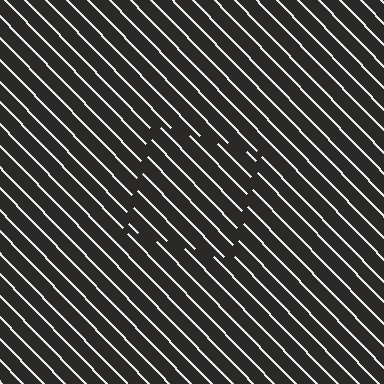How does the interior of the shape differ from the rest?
The interior of the shape contains the same grating, shifted by half a period — the contour is defined by the phase discontinuity where line-ends from the inner and outer gratings abut.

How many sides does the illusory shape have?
4 sides — the line-ends trace a square.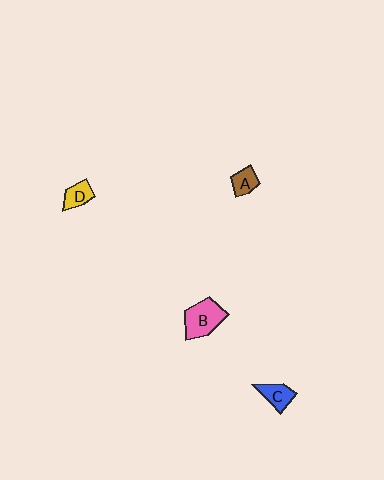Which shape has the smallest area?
Shape A (brown).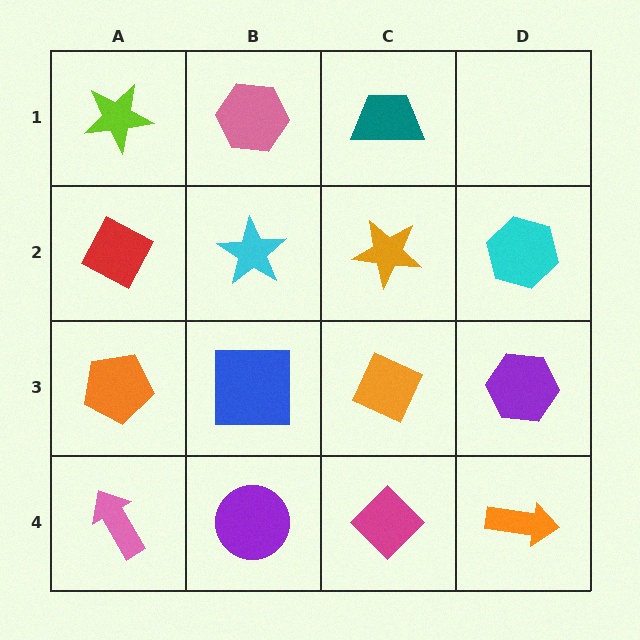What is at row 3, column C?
An orange diamond.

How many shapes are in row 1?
3 shapes.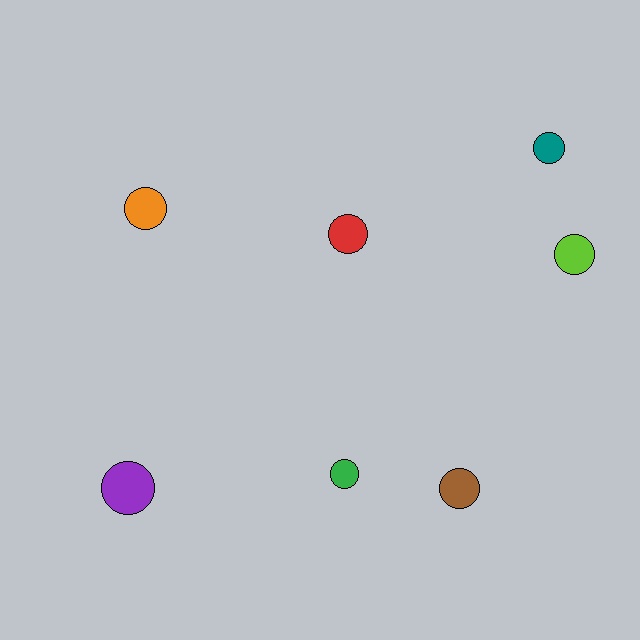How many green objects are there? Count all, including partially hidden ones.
There is 1 green object.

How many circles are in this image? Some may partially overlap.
There are 7 circles.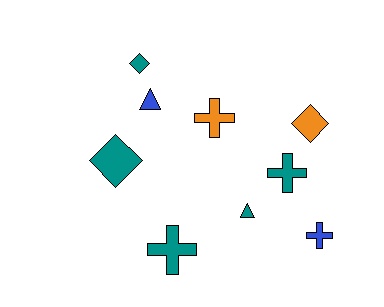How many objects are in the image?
There are 9 objects.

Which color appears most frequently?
Teal, with 5 objects.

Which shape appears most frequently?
Cross, with 4 objects.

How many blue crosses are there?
There is 1 blue cross.